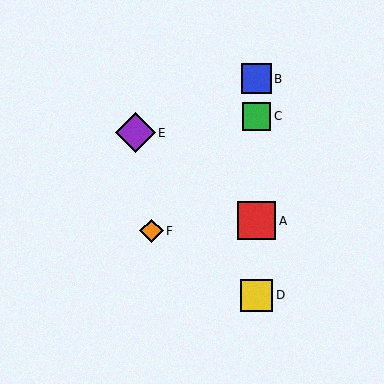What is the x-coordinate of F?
Object F is at x≈151.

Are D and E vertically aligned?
No, D is at x≈257 and E is at x≈135.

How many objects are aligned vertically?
4 objects (A, B, C, D) are aligned vertically.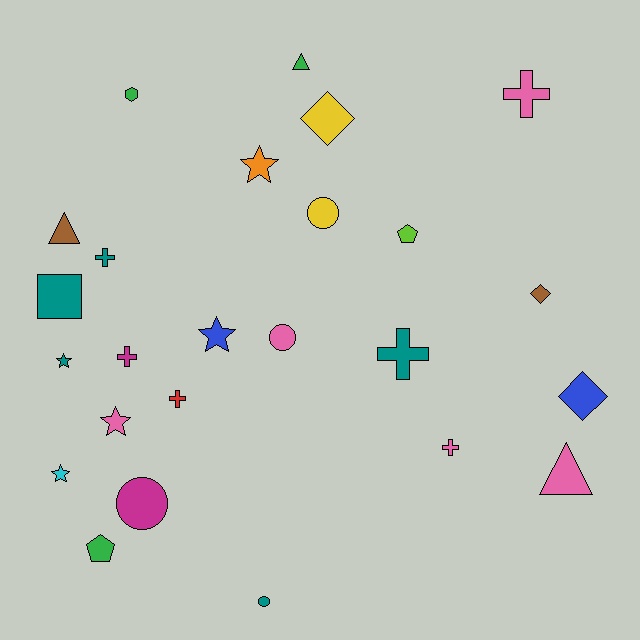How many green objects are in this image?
There are 3 green objects.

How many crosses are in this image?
There are 6 crosses.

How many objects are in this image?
There are 25 objects.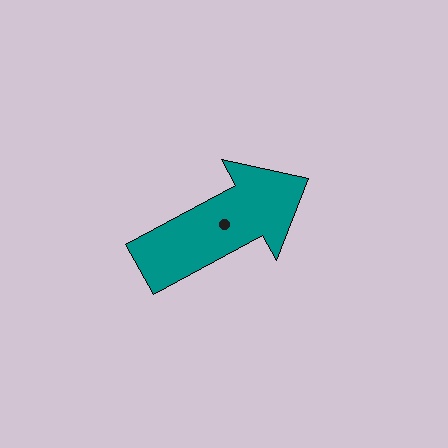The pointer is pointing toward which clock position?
Roughly 2 o'clock.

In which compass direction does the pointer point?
Northeast.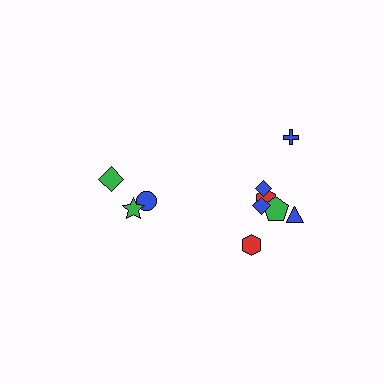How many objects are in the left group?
There are 3 objects.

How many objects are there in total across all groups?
There are 10 objects.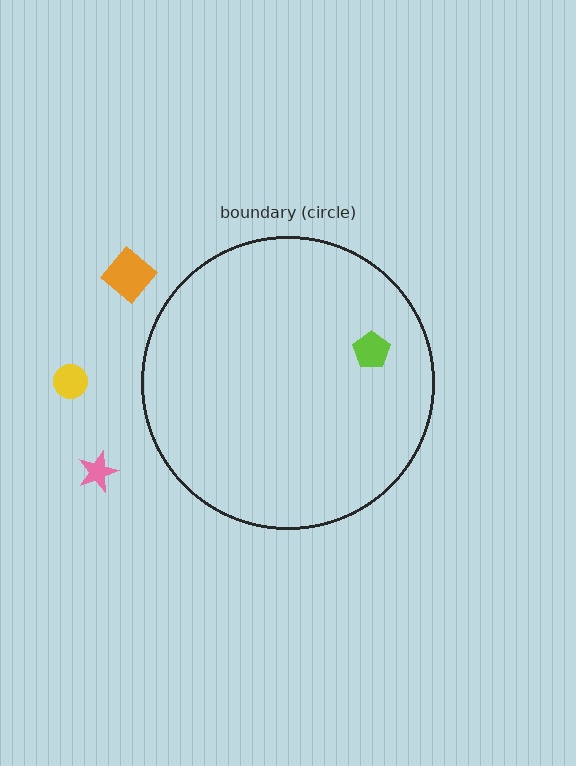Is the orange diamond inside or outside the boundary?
Outside.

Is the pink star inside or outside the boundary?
Outside.